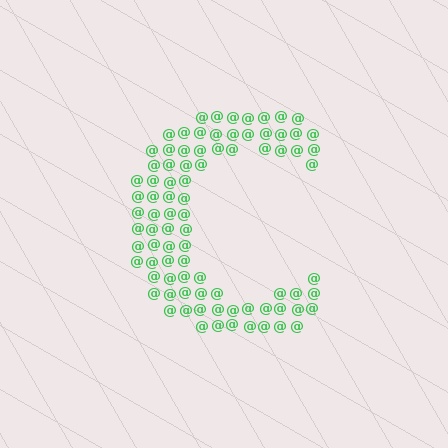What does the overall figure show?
The overall figure shows the letter C.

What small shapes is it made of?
It is made of small at signs.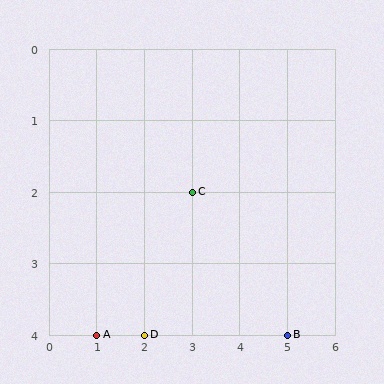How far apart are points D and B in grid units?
Points D and B are 3 columns apart.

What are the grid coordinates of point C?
Point C is at grid coordinates (3, 2).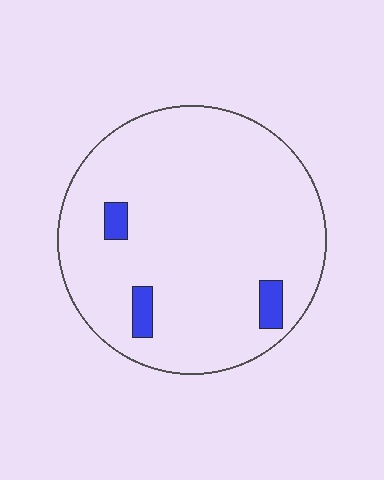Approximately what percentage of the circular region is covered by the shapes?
Approximately 5%.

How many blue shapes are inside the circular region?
3.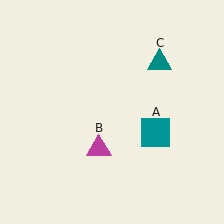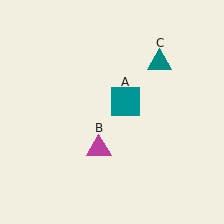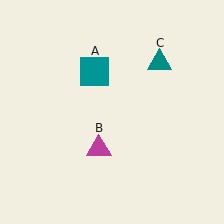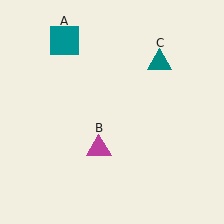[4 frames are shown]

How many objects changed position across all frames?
1 object changed position: teal square (object A).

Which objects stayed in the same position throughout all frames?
Magenta triangle (object B) and teal triangle (object C) remained stationary.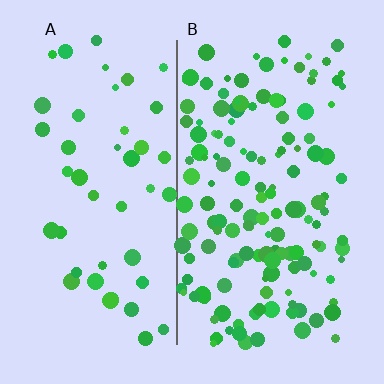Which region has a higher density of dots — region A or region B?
B (the right).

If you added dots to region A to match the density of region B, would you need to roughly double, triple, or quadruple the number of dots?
Approximately triple.